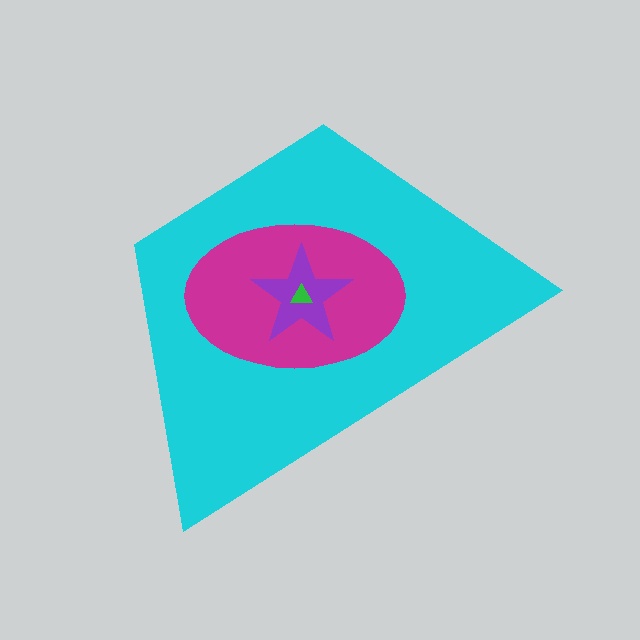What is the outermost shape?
The cyan trapezoid.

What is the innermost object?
The green triangle.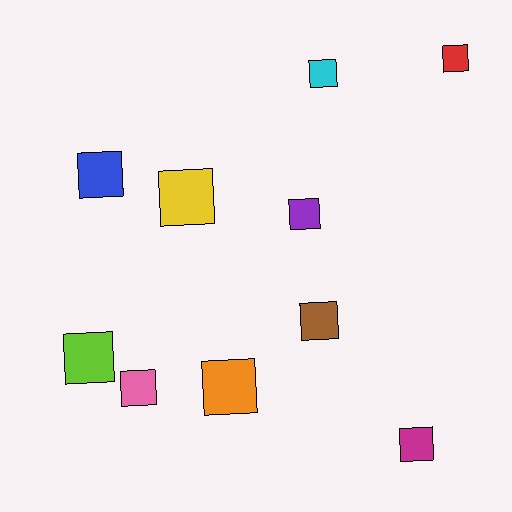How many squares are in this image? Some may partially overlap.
There are 10 squares.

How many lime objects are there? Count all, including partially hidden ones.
There is 1 lime object.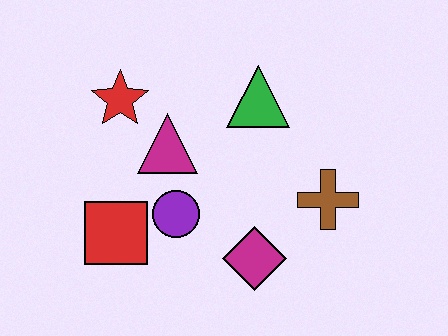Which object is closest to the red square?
The purple circle is closest to the red square.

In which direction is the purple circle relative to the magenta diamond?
The purple circle is to the left of the magenta diamond.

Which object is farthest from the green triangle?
The red square is farthest from the green triangle.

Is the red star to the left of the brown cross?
Yes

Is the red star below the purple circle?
No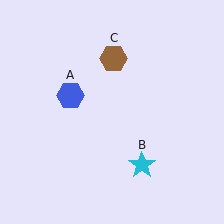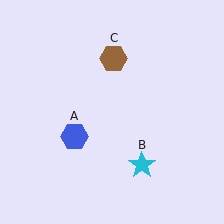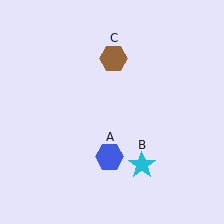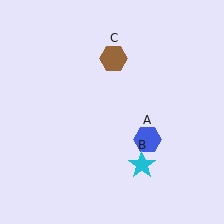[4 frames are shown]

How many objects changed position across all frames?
1 object changed position: blue hexagon (object A).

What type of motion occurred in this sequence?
The blue hexagon (object A) rotated counterclockwise around the center of the scene.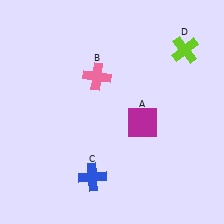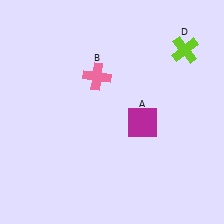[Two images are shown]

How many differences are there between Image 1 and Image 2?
There is 1 difference between the two images.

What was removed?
The blue cross (C) was removed in Image 2.